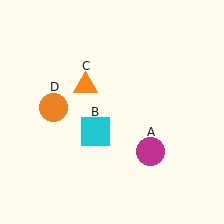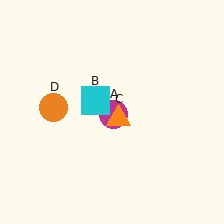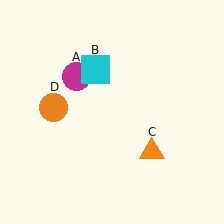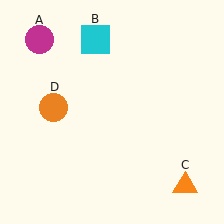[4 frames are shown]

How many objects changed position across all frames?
3 objects changed position: magenta circle (object A), cyan square (object B), orange triangle (object C).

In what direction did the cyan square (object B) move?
The cyan square (object B) moved up.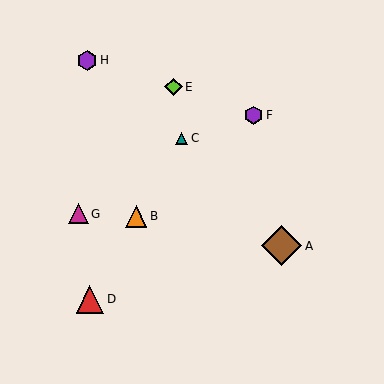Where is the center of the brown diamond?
The center of the brown diamond is at (282, 246).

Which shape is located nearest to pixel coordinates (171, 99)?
The lime diamond (labeled E) at (174, 87) is nearest to that location.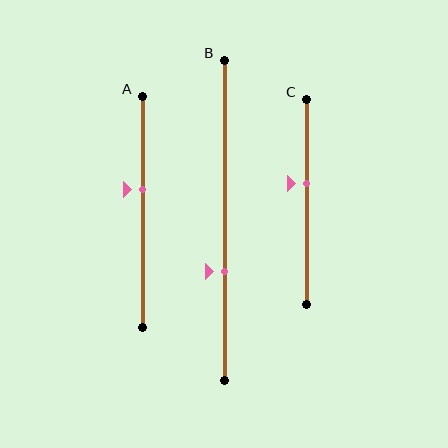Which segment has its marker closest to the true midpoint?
Segment C has its marker closest to the true midpoint.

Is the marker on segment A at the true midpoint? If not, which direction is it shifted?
No, the marker on segment A is shifted upward by about 10% of the segment length.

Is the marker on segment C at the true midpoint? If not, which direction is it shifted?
No, the marker on segment C is shifted upward by about 9% of the segment length.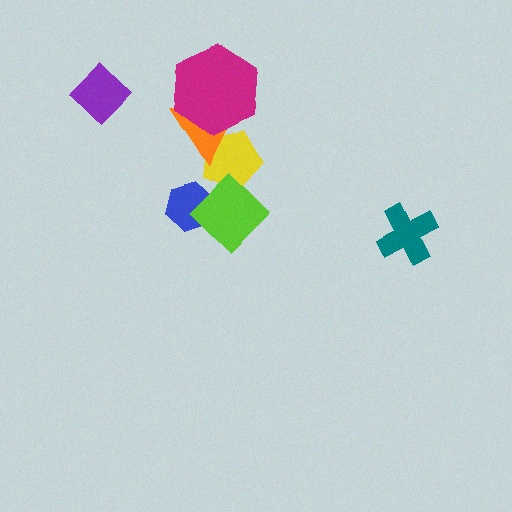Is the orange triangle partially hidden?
Yes, it is partially covered by another shape.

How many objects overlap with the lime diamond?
2 objects overlap with the lime diamond.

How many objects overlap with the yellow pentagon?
2 objects overlap with the yellow pentagon.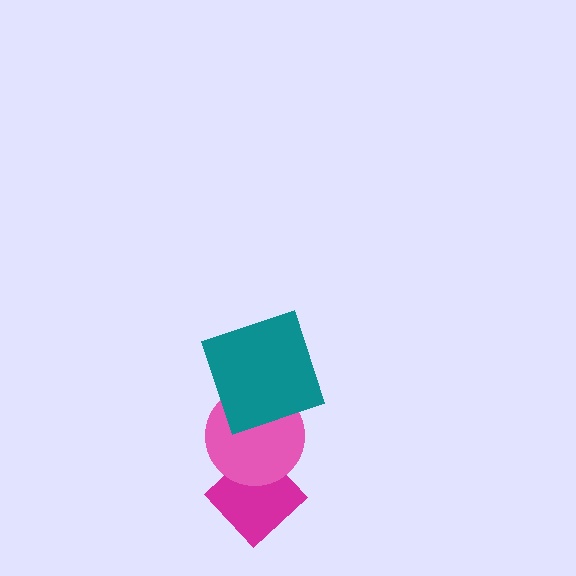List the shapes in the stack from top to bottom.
From top to bottom: the teal square, the pink circle, the magenta diamond.